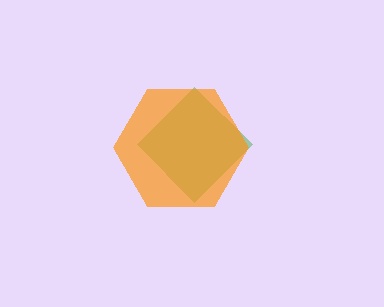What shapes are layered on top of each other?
The layered shapes are: a green diamond, an orange hexagon.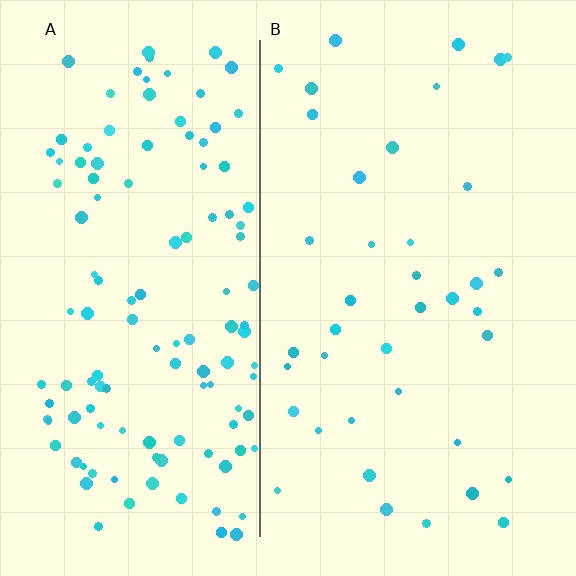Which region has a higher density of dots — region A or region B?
A (the left).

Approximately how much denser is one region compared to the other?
Approximately 3.2× — region A over region B.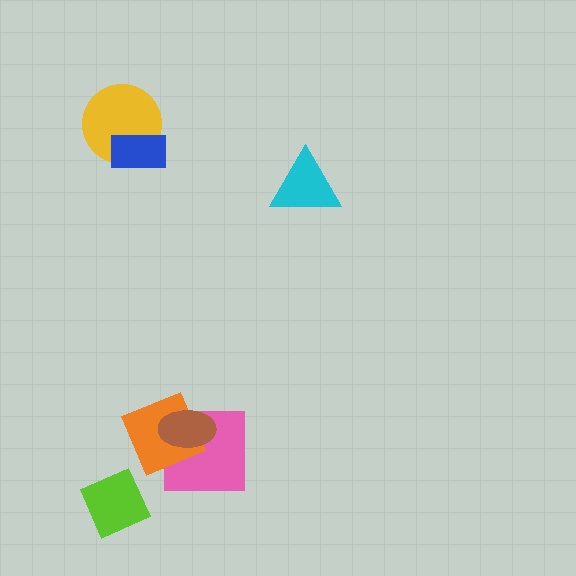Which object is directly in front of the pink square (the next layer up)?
The orange diamond is directly in front of the pink square.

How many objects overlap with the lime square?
0 objects overlap with the lime square.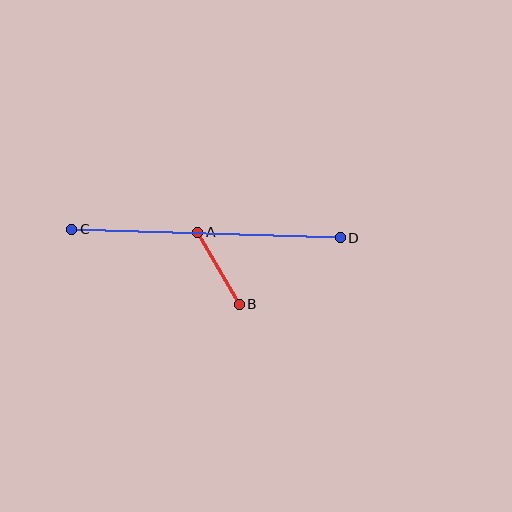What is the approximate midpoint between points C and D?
The midpoint is at approximately (206, 234) pixels.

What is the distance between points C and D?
The distance is approximately 269 pixels.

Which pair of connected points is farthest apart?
Points C and D are farthest apart.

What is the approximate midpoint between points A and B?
The midpoint is at approximately (218, 268) pixels.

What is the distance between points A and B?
The distance is approximately 83 pixels.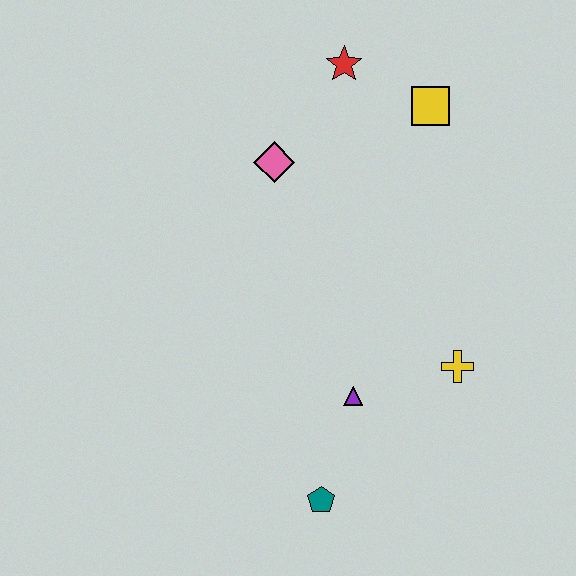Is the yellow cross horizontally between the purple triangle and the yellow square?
No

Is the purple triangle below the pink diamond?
Yes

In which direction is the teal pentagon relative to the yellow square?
The teal pentagon is below the yellow square.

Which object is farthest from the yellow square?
The teal pentagon is farthest from the yellow square.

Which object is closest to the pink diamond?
The red star is closest to the pink diamond.